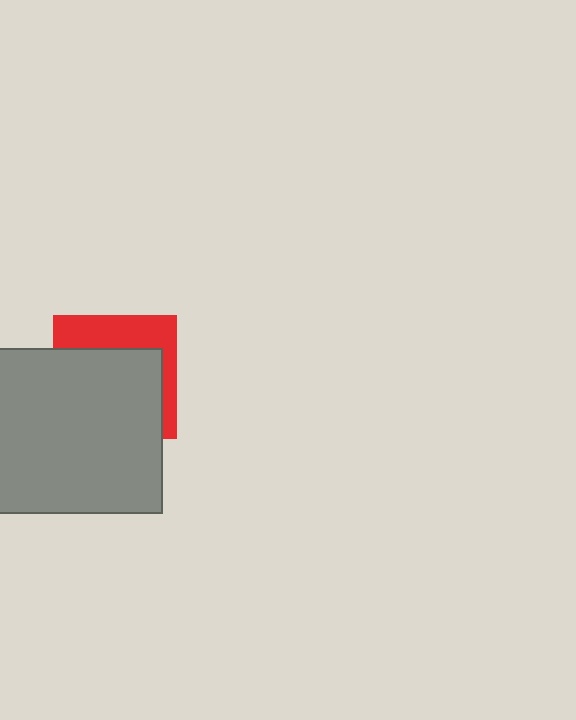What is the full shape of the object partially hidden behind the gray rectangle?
The partially hidden object is a red square.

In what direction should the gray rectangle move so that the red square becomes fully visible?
The gray rectangle should move down. That is the shortest direction to clear the overlap and leave the red square fully visible.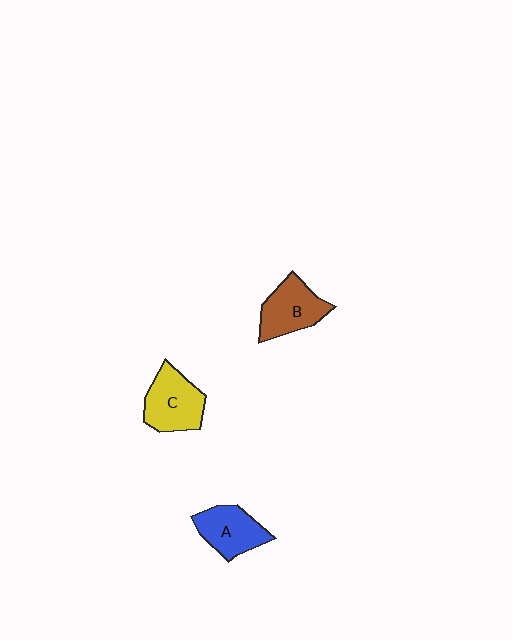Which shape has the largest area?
Shape C (yellow).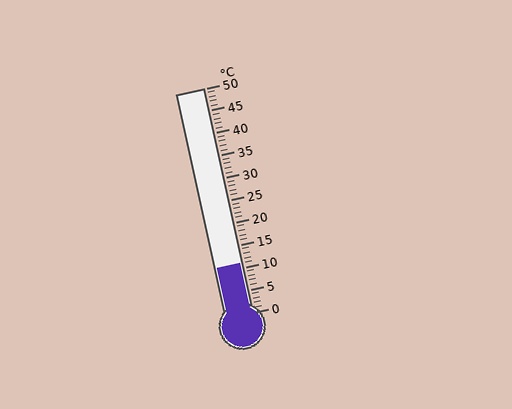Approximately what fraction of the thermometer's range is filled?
The thermometer is filled to approximately 20% of its range.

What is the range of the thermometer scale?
The thermometer scale ranges from 0°C to 50°C.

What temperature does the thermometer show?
The thermometer shows approximately 11°C.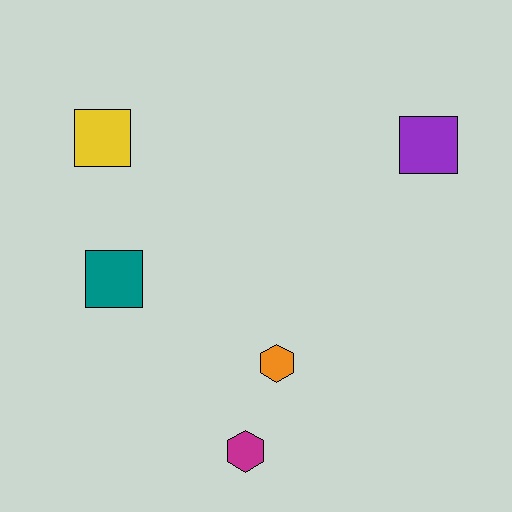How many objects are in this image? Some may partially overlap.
There are 5 objects.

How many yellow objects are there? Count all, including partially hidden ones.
There is 1 yellow object.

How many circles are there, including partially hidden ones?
There are no circles.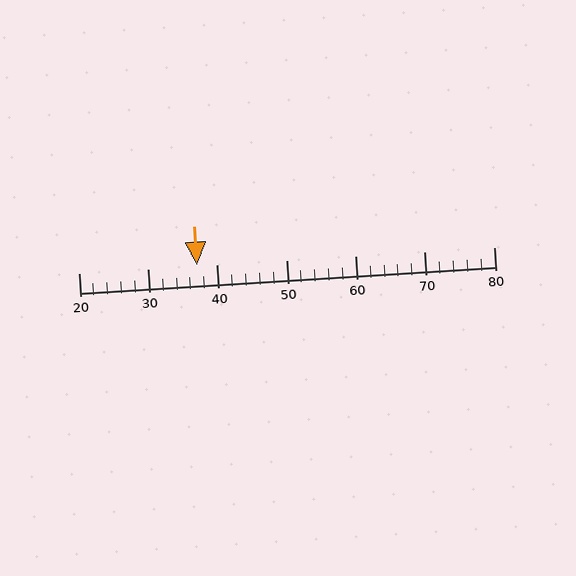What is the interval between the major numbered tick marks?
The major tick marks are spaced 10 units apart.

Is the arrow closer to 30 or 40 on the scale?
The arrow is closer to 40.